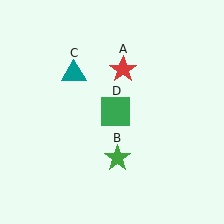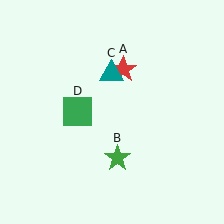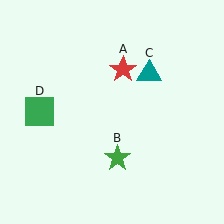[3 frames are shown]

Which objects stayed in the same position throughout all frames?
Red star (object A) and green star (object B) remained stationary.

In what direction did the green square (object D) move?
The green square (object D) moved left.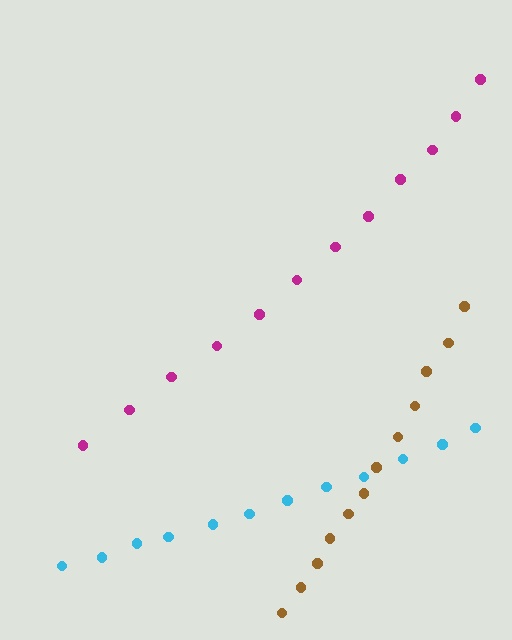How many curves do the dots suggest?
There are 3 distinct paths.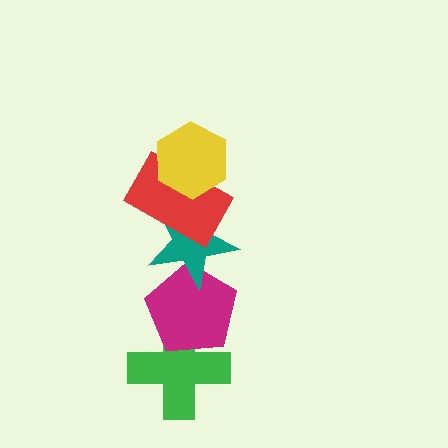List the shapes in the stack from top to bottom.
From top to bottom: the yellow hexagon, the red rectangle, the teal star, the magenta pentagon, the green cross.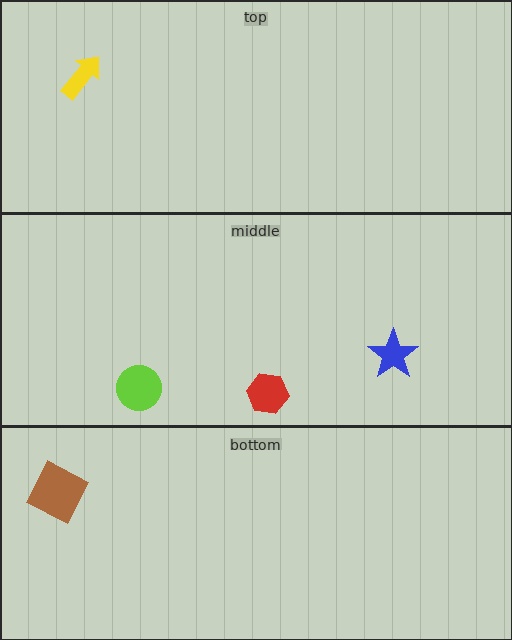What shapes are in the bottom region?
The brown diamond.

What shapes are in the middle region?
The lime circle, the blue star, the red hexagon.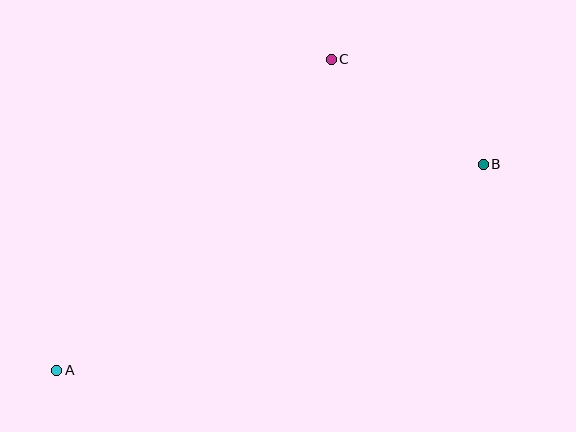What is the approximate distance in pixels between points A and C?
The distance between A and C is approximately 415 pixels.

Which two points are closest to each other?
Points B and C are closest to each other.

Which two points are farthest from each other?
Points A and B are farthest from each other.